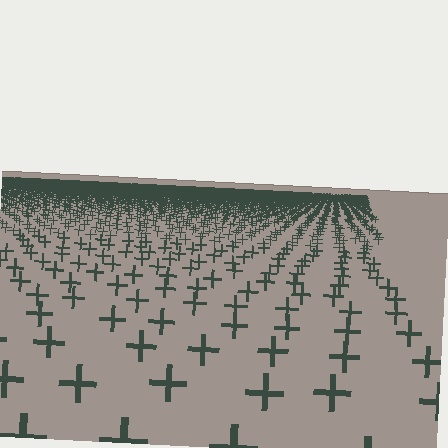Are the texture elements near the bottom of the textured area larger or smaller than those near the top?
Larger. Near the bottom, elements are closer to the viewer and appear at a bigger on-screen size.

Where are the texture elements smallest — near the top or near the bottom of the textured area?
Near the top.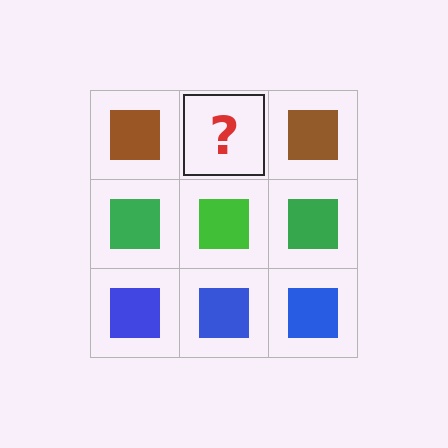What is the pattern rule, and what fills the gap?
The rule is that each row has a consistent color. The gap should be filled with a brown square.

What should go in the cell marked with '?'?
The missing cell should contain a brown square.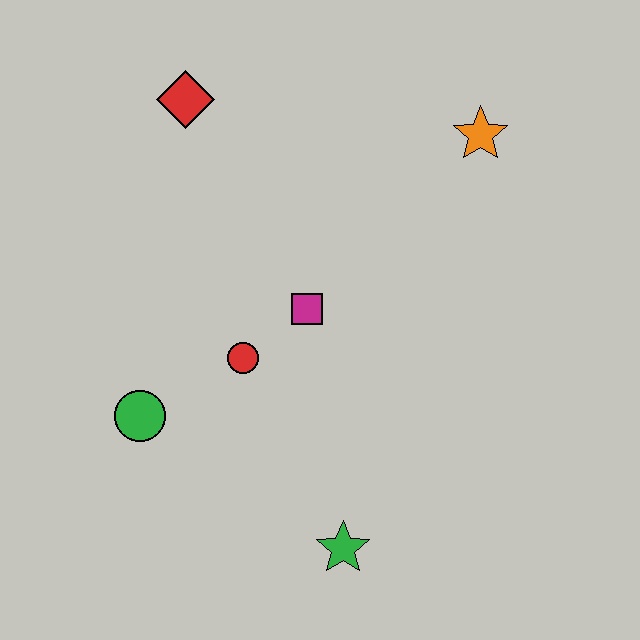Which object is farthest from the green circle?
The orange star is farthest from the green circle.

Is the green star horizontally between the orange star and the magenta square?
Yes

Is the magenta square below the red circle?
No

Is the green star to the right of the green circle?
Yes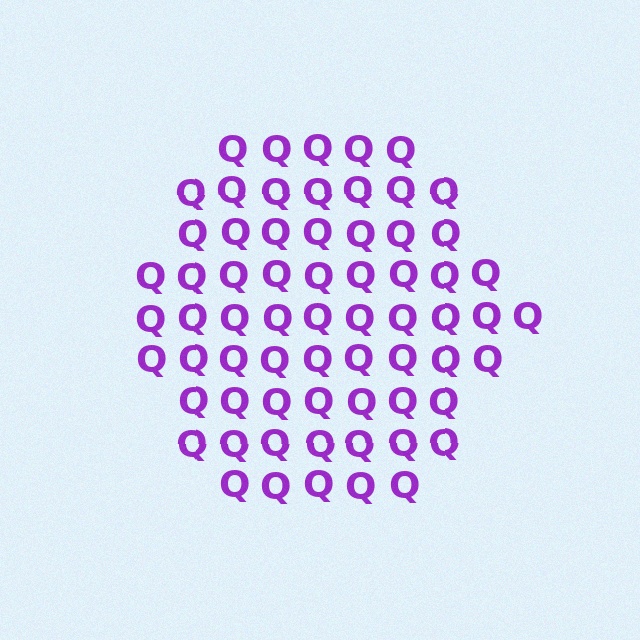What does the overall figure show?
The overall figure shows a hexagon.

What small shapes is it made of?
It is made of small letter Q's.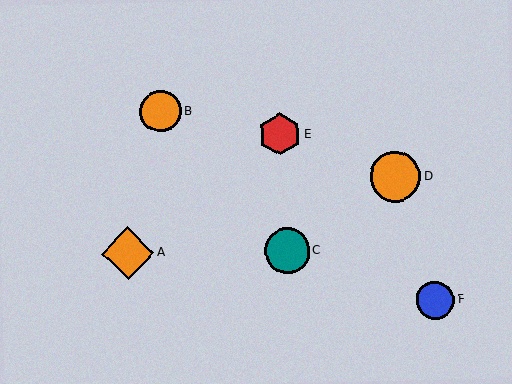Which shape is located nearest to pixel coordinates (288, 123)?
The red hexagon (labeled E) at (280, 134) is nearest to that location.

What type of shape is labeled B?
Shape B is an orange circle.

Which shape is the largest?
The orange diamond (labeled A) is the largest.